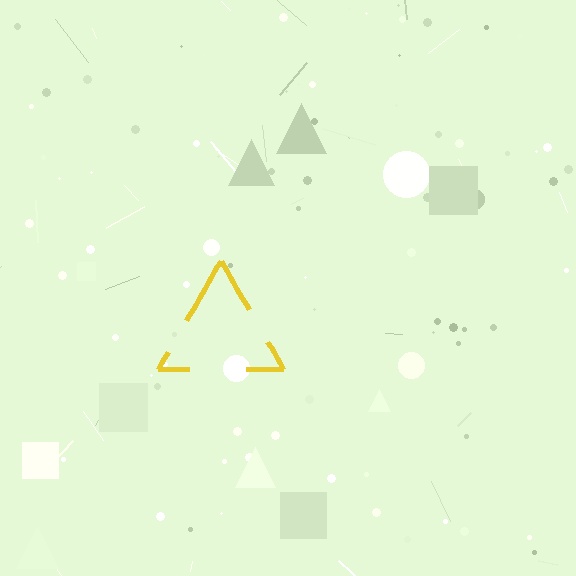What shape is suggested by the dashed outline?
The dashed outline suggests a triangle.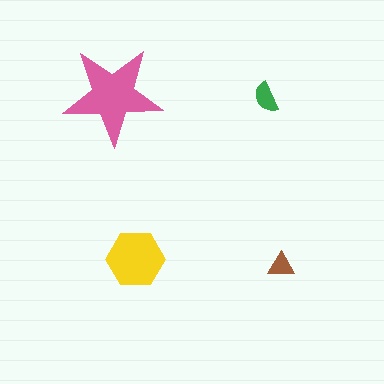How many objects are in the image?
There are 4 objects in the image.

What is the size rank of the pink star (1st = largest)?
1st.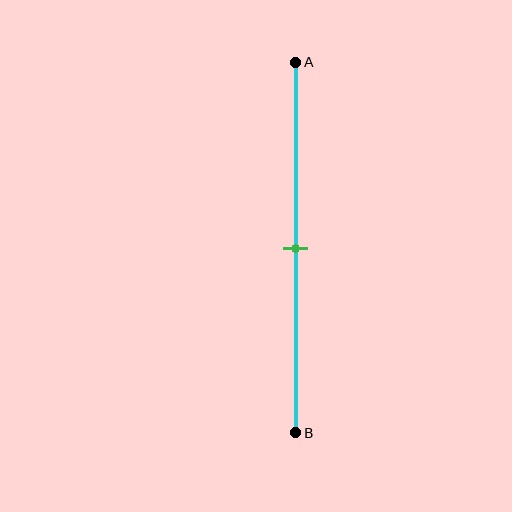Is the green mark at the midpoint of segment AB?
Yes, the mark is approximately at the midpoint.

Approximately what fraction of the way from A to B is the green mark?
The green mark is approximately 50% of the way from A to B.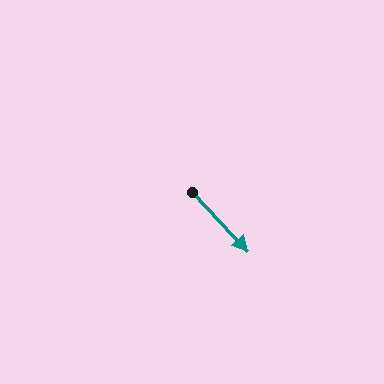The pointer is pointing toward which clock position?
Roughly 5 o'clock.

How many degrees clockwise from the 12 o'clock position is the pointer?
Approximately 137 degrees.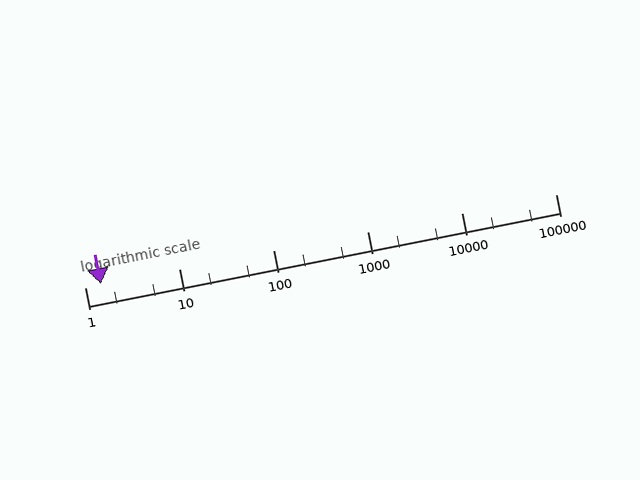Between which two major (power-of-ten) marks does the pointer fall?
The pointer is between 1 and 10.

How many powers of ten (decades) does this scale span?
The scale spans 5 decades, from 1 to 100000.